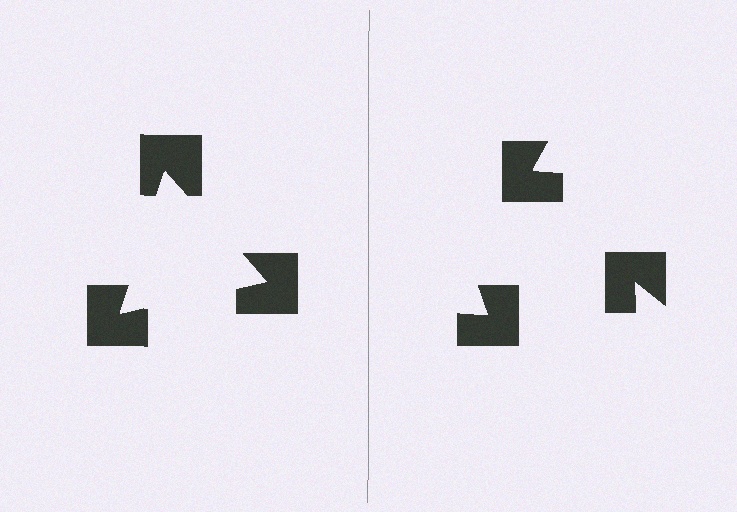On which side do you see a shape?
An illusory triangle appears on the left side. On the right side the wedge cuts are rotated, so no coherent shape forms.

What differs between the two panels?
The notched squares are positioned identically on both sides; only the wedge orientations differ. On the left they align to a triangle; on the right they are misaligned.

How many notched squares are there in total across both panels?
6 — 3 on each side.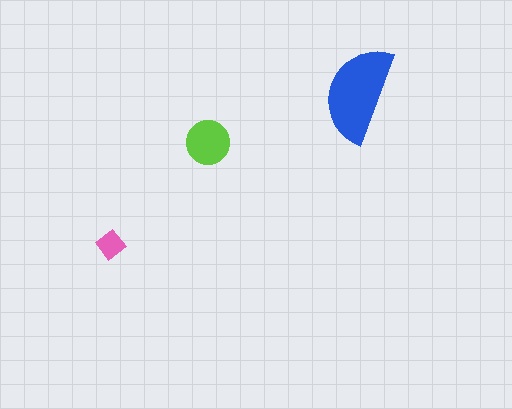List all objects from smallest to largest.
The pink diamond, the lime circle, the blue semicircle.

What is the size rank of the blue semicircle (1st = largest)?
1st.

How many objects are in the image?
There are 3 objects in the image.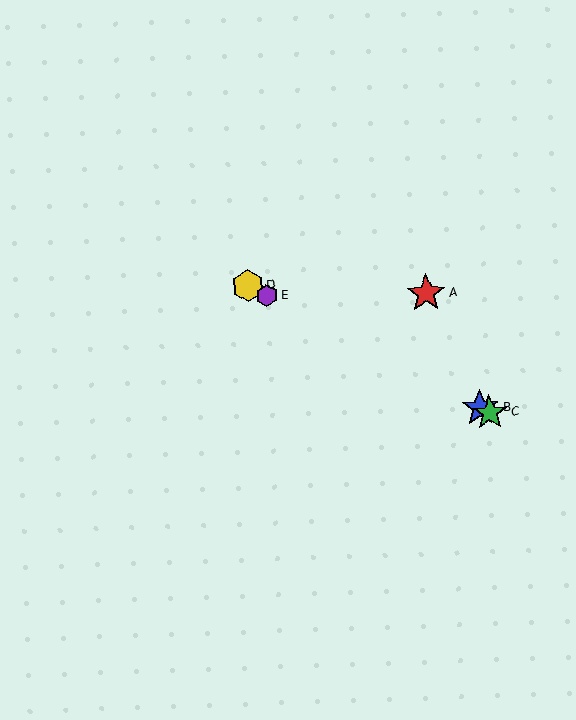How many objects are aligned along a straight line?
4 objects (B, C, D, E) are aligned along a straight line.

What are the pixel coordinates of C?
Object C is at (490, 413).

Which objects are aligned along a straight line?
Objects B, C, D, E are aligned along a straight line.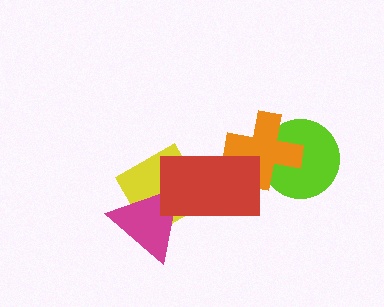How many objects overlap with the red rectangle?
3 objects overlap with the red rectangle.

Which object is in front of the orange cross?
The red rectangle is in front of the orange cross.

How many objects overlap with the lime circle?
1 object overlaps with the lime circle.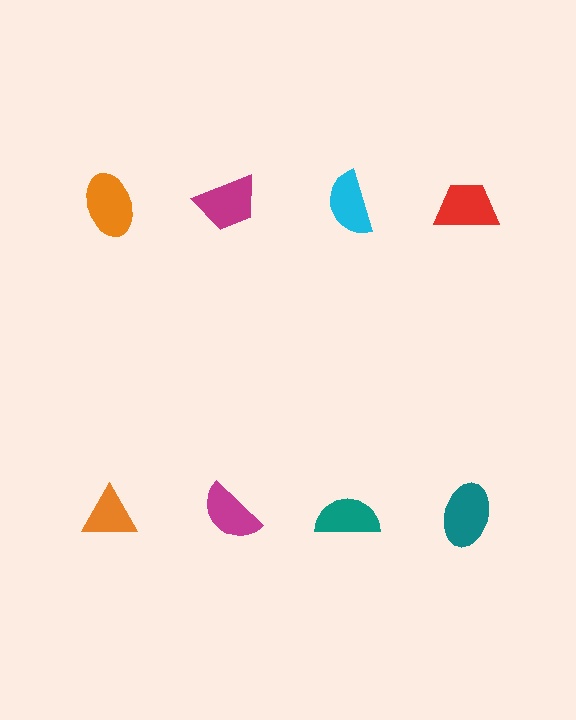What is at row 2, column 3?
A teal semicircle.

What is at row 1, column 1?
An orange ellipse.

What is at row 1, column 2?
A magenta trapezoid.